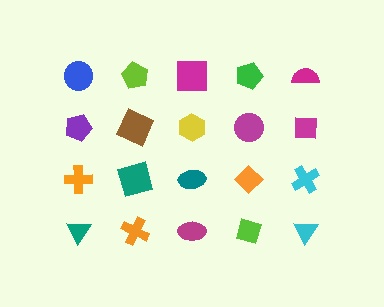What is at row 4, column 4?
A lime diamond.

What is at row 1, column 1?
A blue circle.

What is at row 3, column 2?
A teal square.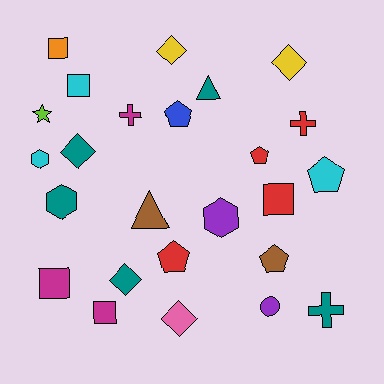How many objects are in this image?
There are 25 objects.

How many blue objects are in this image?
There is 1 blue object.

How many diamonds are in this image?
There are 5 diamonds.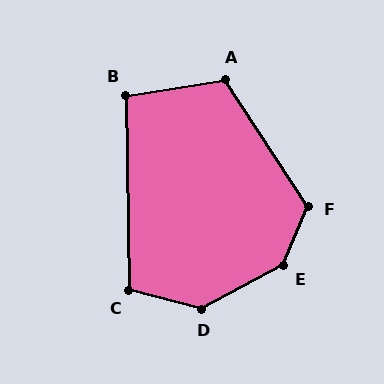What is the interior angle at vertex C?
Approximately 105 degrees (obtuse).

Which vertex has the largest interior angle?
E, at approximately 141 degrees.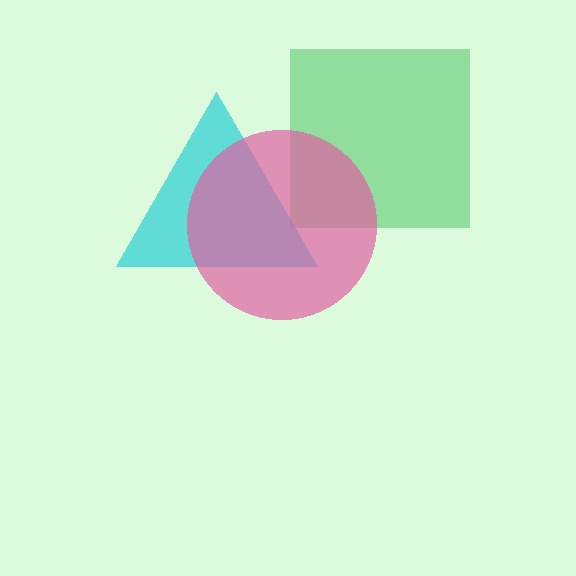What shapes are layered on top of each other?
The layered shapes are: a green square, a cyan triangle, a pink circle.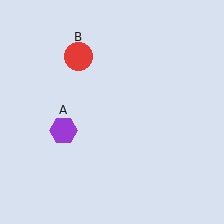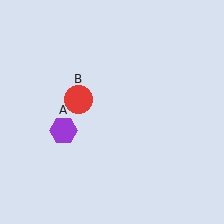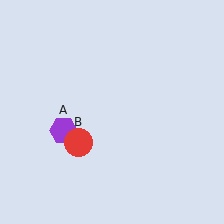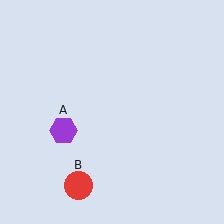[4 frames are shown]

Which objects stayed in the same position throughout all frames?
Purple hexagon (object A) remained stationary.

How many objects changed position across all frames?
1 object changed position: red circle (object B).